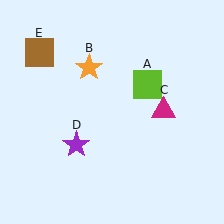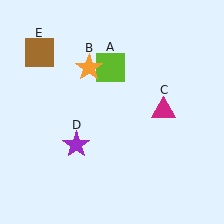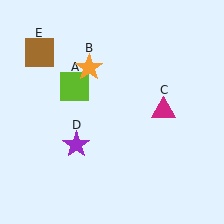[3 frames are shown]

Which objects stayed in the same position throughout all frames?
Orange star (object B) and magenta triangle (object C) and purple star (object D) and brown square (object E) remained stationary.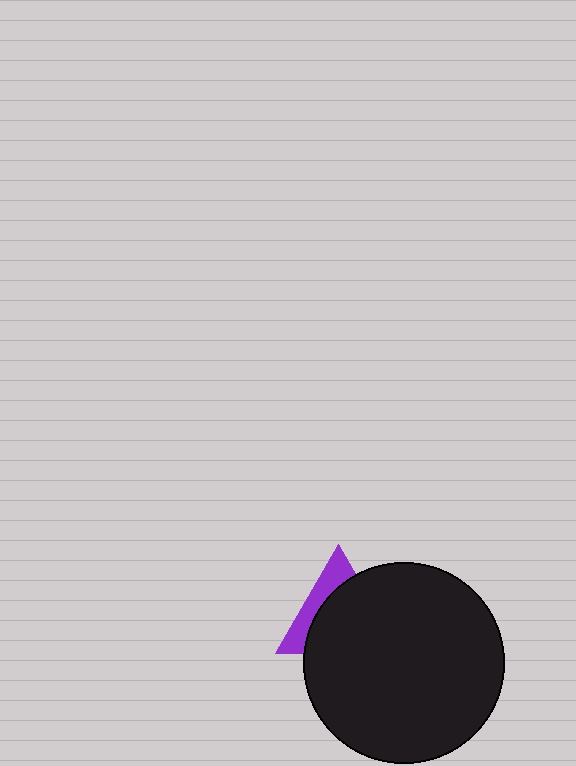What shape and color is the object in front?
The object in front is a black circle.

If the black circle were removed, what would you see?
You would see the complete purple triangle.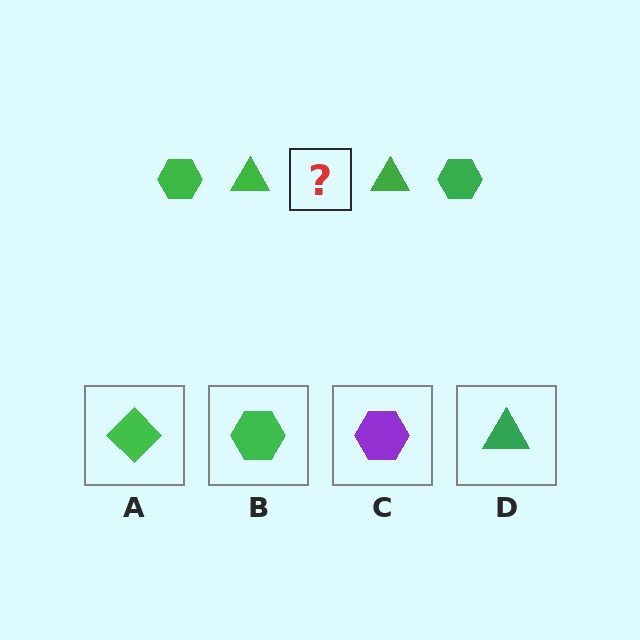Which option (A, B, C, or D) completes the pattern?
B.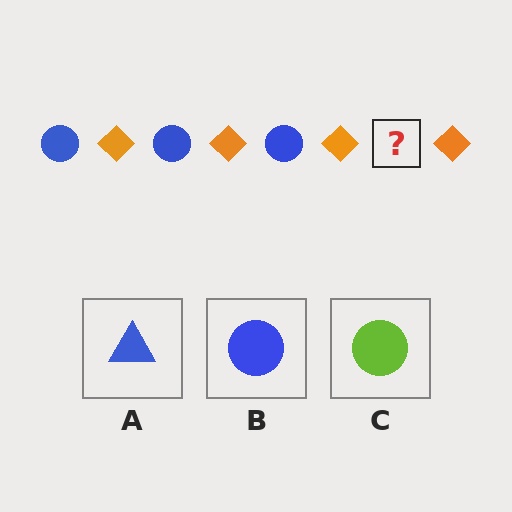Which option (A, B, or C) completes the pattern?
B.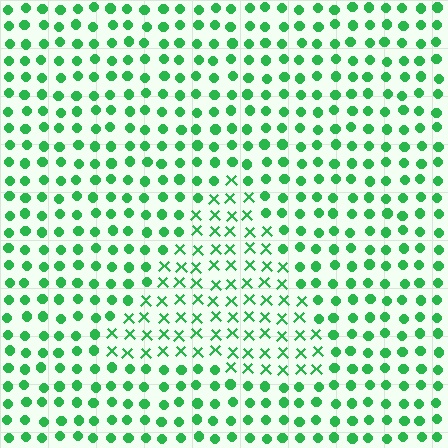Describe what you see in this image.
The image is filled with small green elements arranged in a uniform grid. A triangle-shaped region contains X marks, while the surrounding area contains circles. The boundary is defined purely by the change in element shape.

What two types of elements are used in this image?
The image uses X marks inside the triangle region and circles outside it.